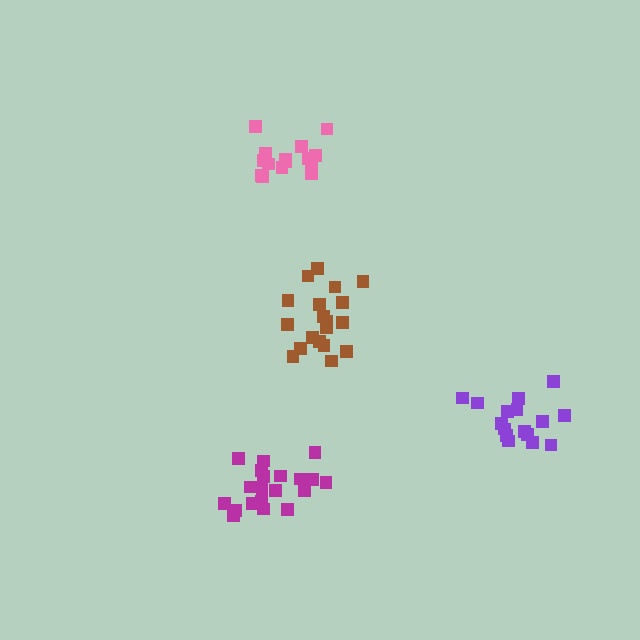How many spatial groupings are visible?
There are 4 spatial groupings.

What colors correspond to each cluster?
The clusters are colored: brown, magenta, pink, purple.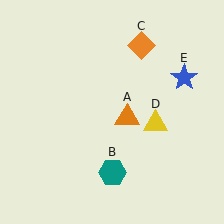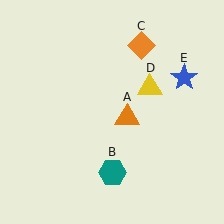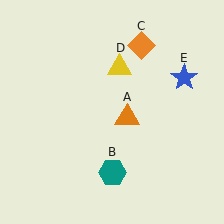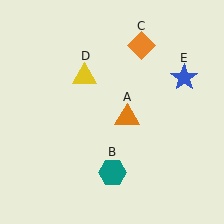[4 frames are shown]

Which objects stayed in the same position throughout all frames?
Orange triangle (object A) and teal hexagon (object B) and orange diamond (object C) and blue star (object E) remained stationary.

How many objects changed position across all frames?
1 object changed position: yellow triangle (object D).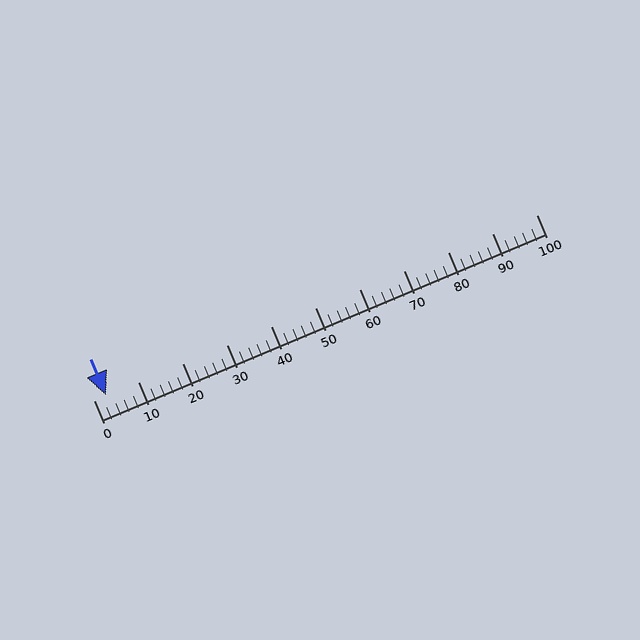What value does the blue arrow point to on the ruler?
The blue arrow points to approximately 3.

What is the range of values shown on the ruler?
The ruler shows values from 0 to 100.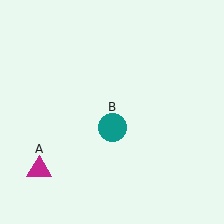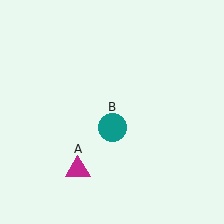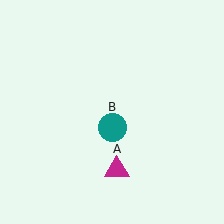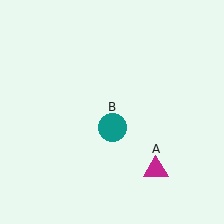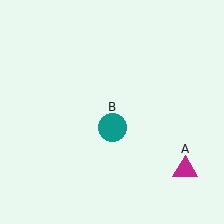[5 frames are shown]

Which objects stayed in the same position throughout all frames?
Teal circle (object B) remained stationary.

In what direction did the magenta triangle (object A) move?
The magenta triangle (object A) moved right.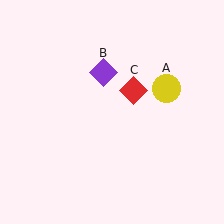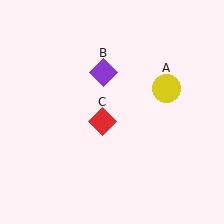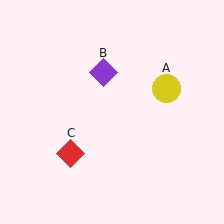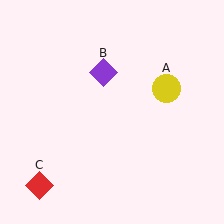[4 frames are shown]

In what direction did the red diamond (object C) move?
The red diamond (object C) moved down and to the left.